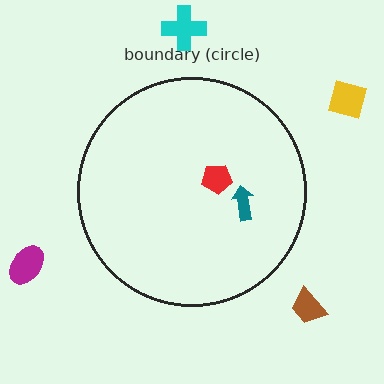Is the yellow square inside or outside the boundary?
Outside.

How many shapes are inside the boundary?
2 inside, 4 outside.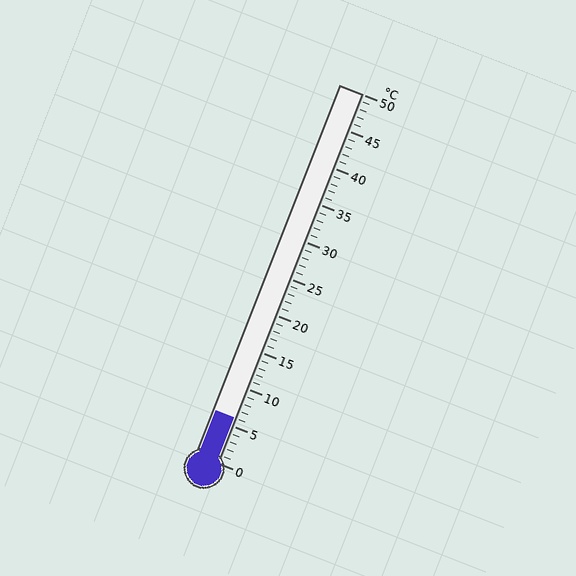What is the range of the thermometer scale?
The thermometer scale ranges from 0°C to 50°C.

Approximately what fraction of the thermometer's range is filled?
The thermometer is filled to approximately 10% of its range.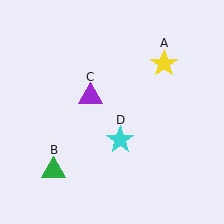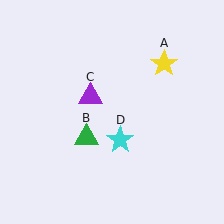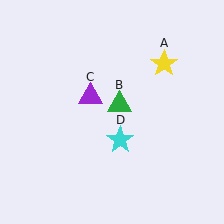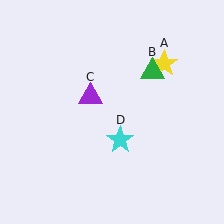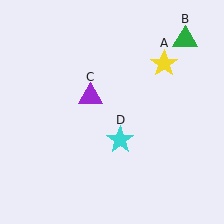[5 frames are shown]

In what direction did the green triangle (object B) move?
The green triangle (object B) moved up and to the right.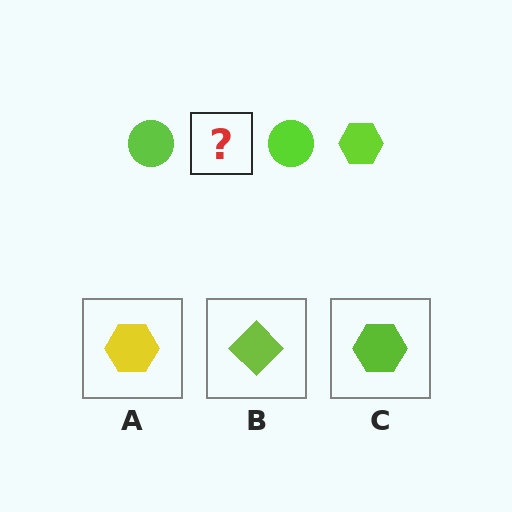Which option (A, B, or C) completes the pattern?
C.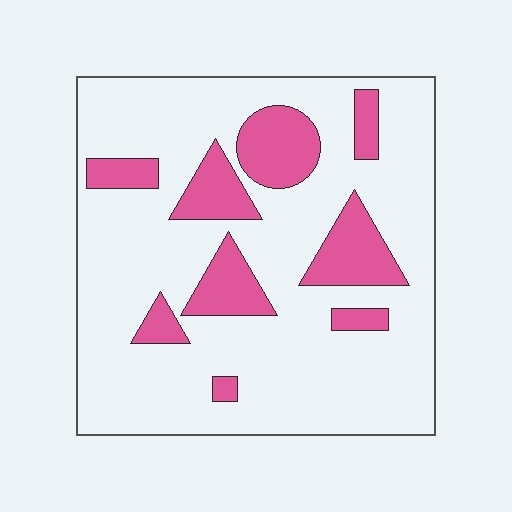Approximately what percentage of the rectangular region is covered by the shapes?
Approximately 20%.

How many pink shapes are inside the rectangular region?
9.